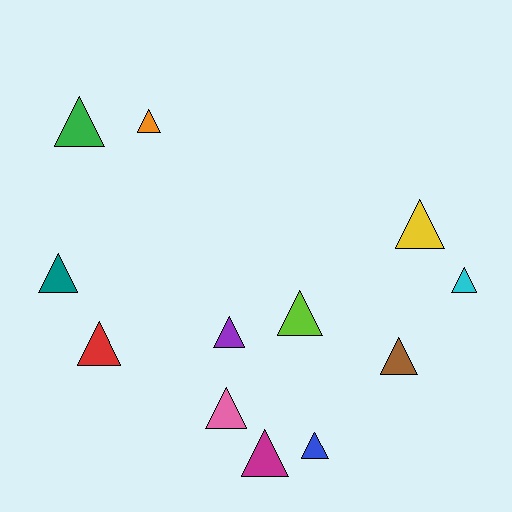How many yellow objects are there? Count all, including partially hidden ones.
There is 1 yellow object.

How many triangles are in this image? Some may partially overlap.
There are 12 triangles.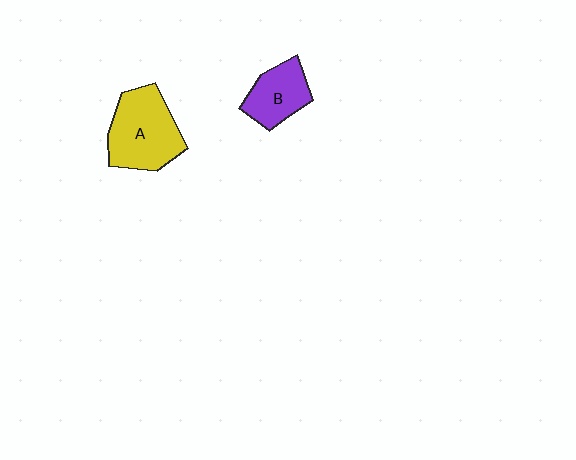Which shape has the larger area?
Shape A (yellow).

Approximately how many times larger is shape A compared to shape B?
Approximately 1.6 times.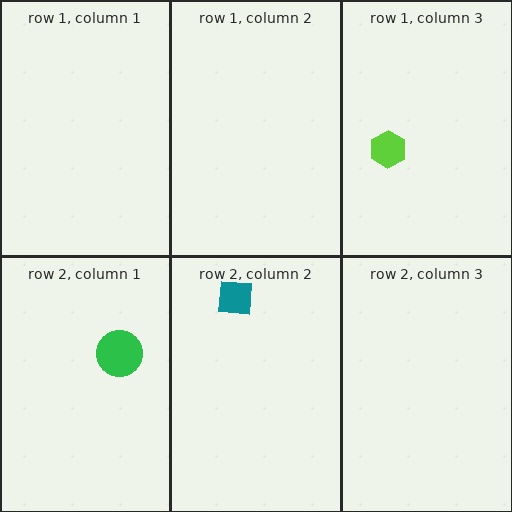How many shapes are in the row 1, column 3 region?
1.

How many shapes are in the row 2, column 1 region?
1.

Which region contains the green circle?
The row 2, column 1 region.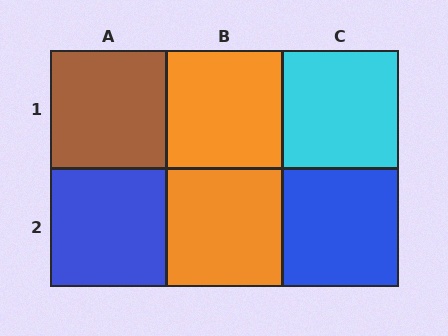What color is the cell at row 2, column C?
Blue.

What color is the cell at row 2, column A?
Blue.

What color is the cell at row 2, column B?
Orange.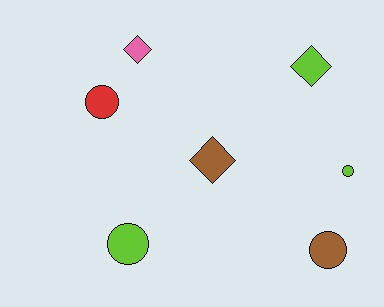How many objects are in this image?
There are 7 objects.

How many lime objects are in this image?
There are 3 lime objects.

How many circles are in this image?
There are 4 circles.